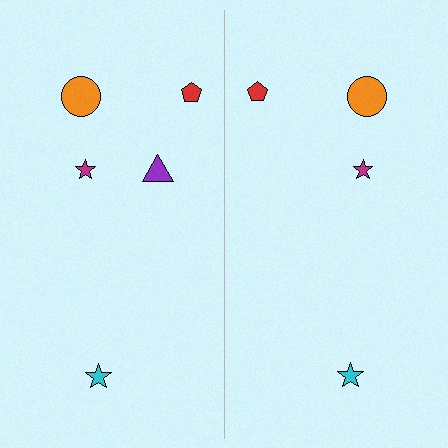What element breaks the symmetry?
A purple triangle is missing from the right side.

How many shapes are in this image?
There are 9 shapes in this image.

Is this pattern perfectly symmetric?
No, the pattern is not perfectly symmetric. A purple triangle is missing from the right side.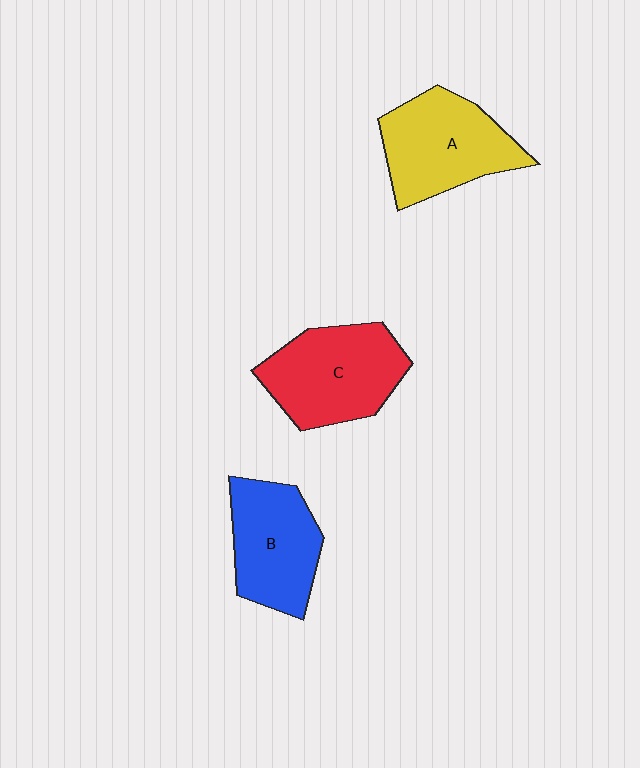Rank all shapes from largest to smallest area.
From largest to smallest: C (red), A (yellow), B (blue).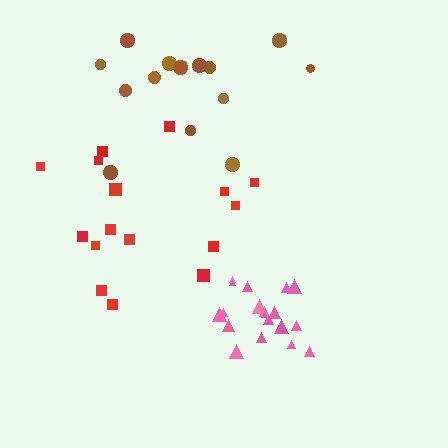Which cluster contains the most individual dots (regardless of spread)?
Pink (20).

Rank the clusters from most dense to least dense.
pink, brown, red.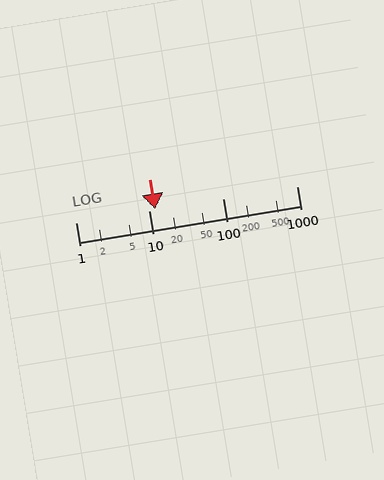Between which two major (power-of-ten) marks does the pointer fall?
The pointer is between 10 and 100.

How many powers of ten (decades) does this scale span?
The scale spans 3 decades, from 1 to 1000.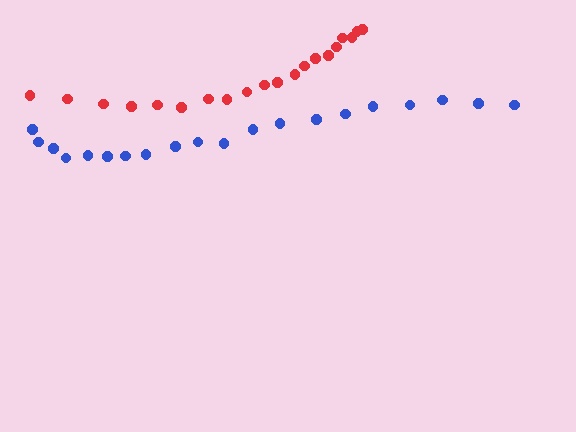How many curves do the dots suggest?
There are 2 distinct paths.